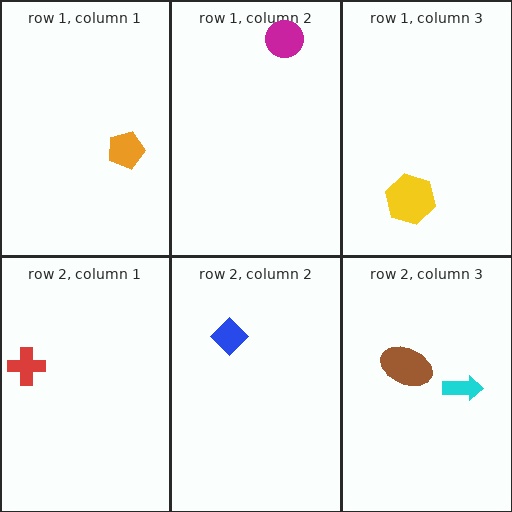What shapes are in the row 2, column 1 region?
The red cross.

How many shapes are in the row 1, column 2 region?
1.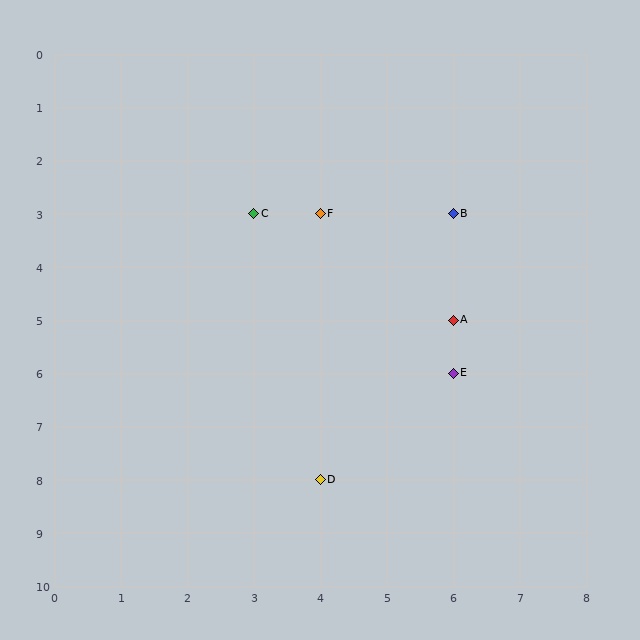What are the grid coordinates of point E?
Point E is at grid coordinates (6, 6).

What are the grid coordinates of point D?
Point D is at grid coordinates (4, 8).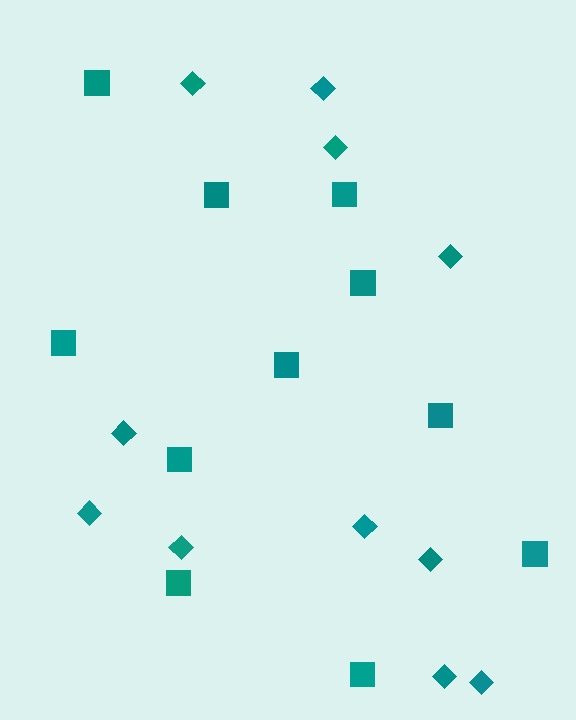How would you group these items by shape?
There are 2 groups: one group of diamonds (11) and one group of squares (11).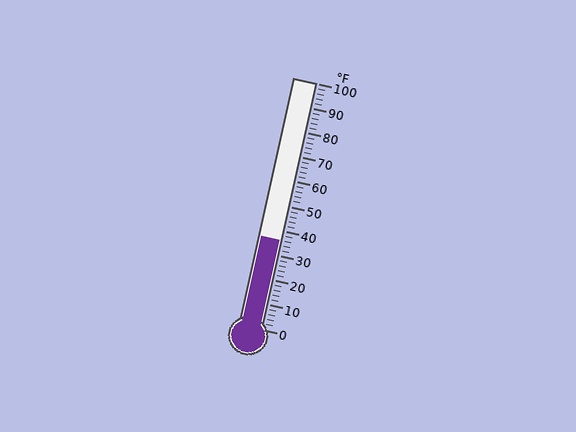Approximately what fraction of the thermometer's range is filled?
The thermometer is filled to approximately 35% of its range.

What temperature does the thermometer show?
The thermometer shows approximately 36°F.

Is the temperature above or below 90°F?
The temperature is below 90°F.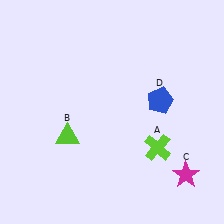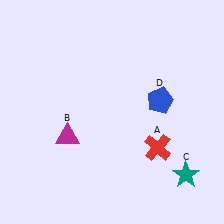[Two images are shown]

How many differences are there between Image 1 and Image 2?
There are 3 differences between the two images.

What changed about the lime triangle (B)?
In Image 1, B is lime. In Image 2, it changed to magenta.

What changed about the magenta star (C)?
In Image 1, C is magenta. In Image 2, it changed to teal.